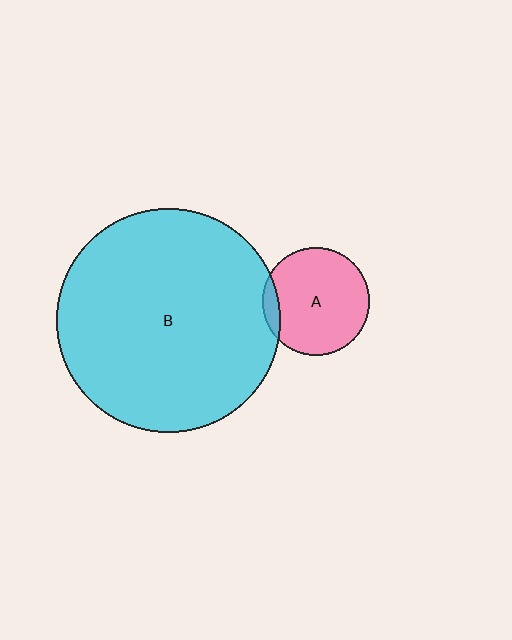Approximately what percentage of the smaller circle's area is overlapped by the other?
Approximately 10%.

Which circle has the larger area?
Circle B (cyan).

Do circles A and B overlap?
Yes.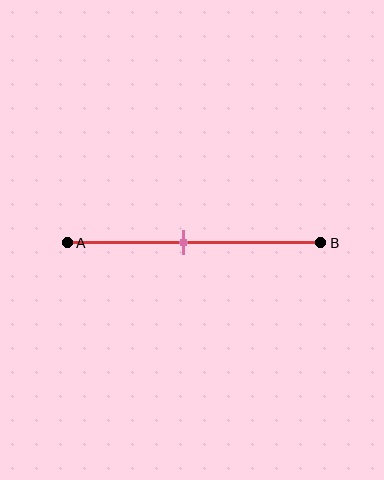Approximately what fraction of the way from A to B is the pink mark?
The pink mark is approximately 45% of the way from A to B.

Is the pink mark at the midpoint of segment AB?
No, the mark is at about 45% from A, not at the 50% midpoint.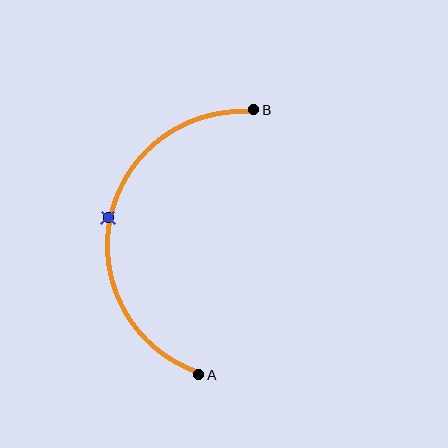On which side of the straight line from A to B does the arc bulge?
The arc bulges to the left of the straight line connecting A and B.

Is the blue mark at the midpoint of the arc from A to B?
Yes. The blue mark lies on the arc at equal arc-length from both A and B — it is the arc midpoint.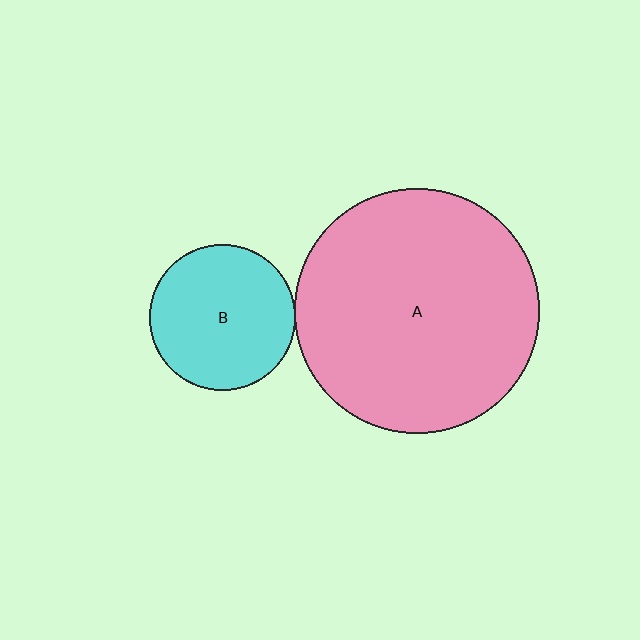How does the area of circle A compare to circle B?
Approximately 2.8 times.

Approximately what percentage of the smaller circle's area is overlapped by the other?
Approximately 5%.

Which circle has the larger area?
Circle A (pink).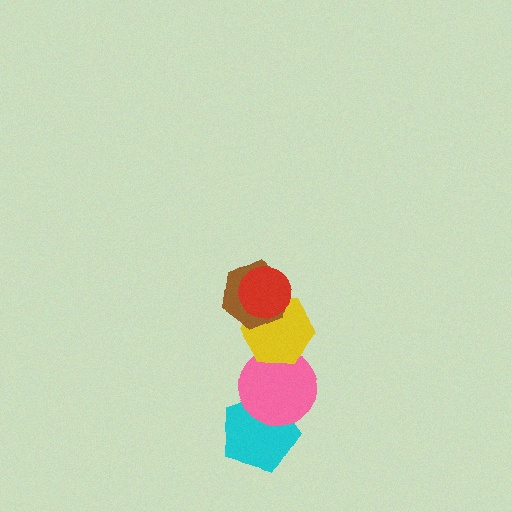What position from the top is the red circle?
The red circle is 1st from the top.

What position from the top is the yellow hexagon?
The yellow hexagon is 3rd from the top.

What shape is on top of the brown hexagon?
The red circle is on top of the brown hexagon.